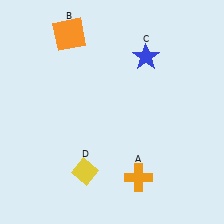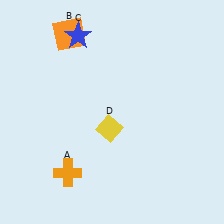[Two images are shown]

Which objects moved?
The objects that moved are: the orange cross (A), the blue star (C), the yellow diamond (D).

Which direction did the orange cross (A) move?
The orange cross (A) moved left.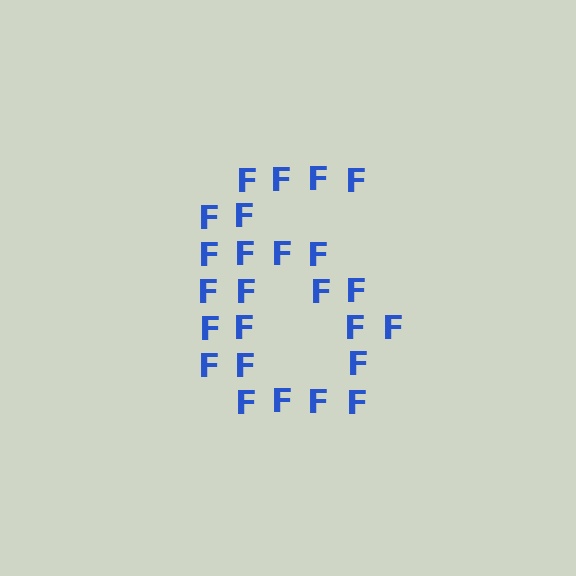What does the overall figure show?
The overall figure shows the digit 6.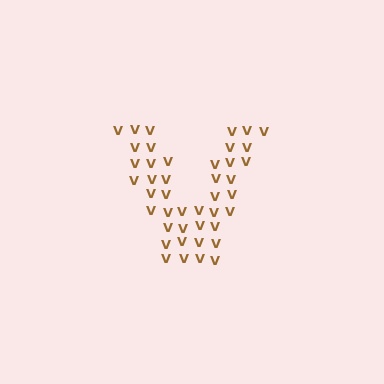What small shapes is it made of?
It is made of small letter V's.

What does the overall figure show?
The overall figure shows the letter V.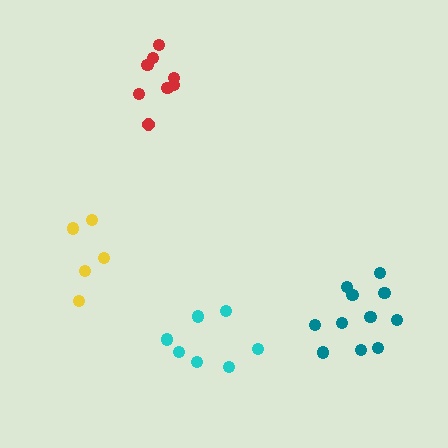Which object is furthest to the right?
The teal cluster is rightmost.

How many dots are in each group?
Group 1: 11 dots, Group 2: 5 dots, Group 3: 8 dots, Group 4: 7 dots (31 total).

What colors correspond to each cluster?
The clusters are colored: teal, yellow, red, cyan.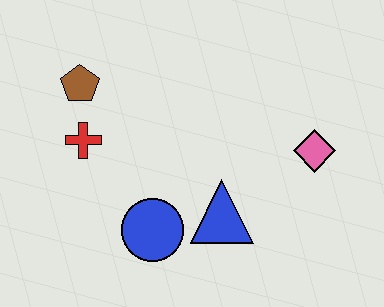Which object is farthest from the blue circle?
The pink diamond is farthest from the blue circle.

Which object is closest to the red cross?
The brown pentagon is closest to the red cross.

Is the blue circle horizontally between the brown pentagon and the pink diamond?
Yes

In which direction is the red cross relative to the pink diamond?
The red cross is to the left of the pink diamond.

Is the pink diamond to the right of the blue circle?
Yes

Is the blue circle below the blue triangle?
Yes